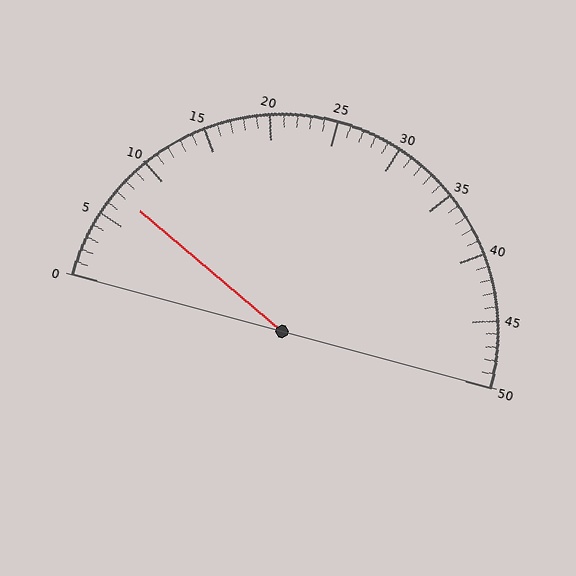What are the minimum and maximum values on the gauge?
The gauge ranges from 0 to 50.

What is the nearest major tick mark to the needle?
The nearest major tick mark is 5.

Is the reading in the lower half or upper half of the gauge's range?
The reading is in the lower half of the range (0 to 50).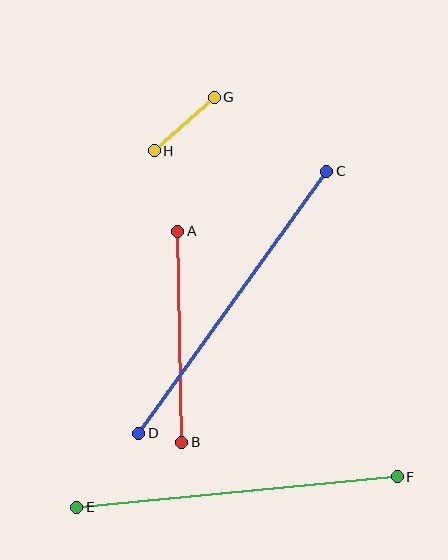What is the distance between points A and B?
The distance is approximately 211 pixels.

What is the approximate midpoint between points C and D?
The midpoint is at approximately (233, 302) pixels.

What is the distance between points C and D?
The distance is approximately 322 pixels.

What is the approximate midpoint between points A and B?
The midpoint is at approximately (180, 337) pixels.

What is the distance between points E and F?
The distance is approximately 322 pixels.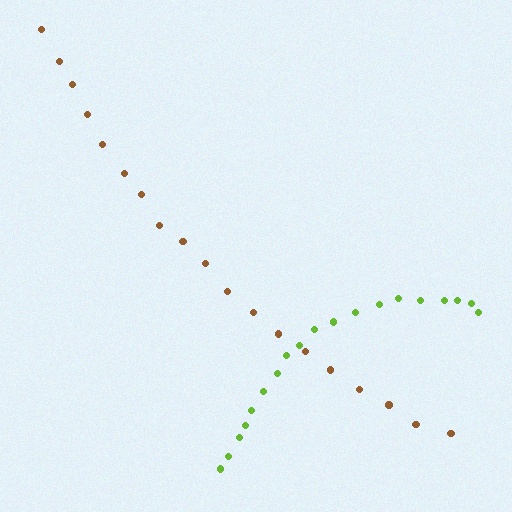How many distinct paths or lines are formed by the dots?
There are 2 distinct paths.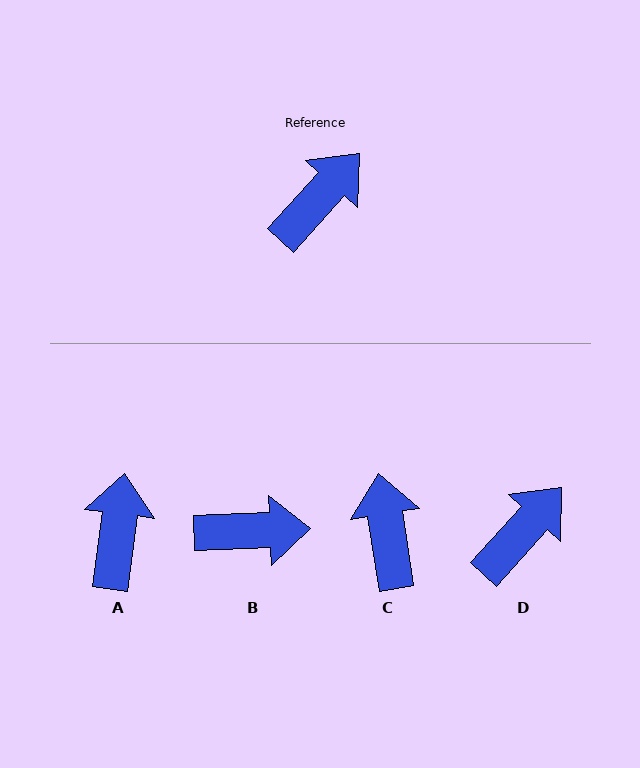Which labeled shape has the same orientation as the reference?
D.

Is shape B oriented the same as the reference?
No, it is off by about 46 degrees.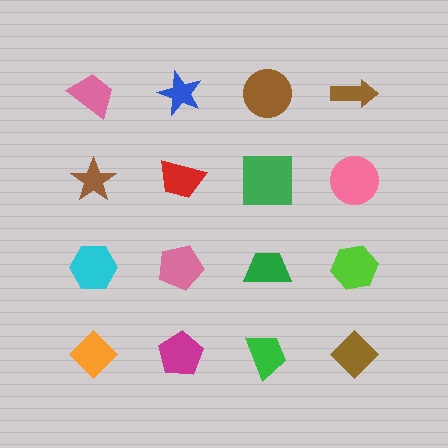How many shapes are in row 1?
4 shapes.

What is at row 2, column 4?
A pink circle.